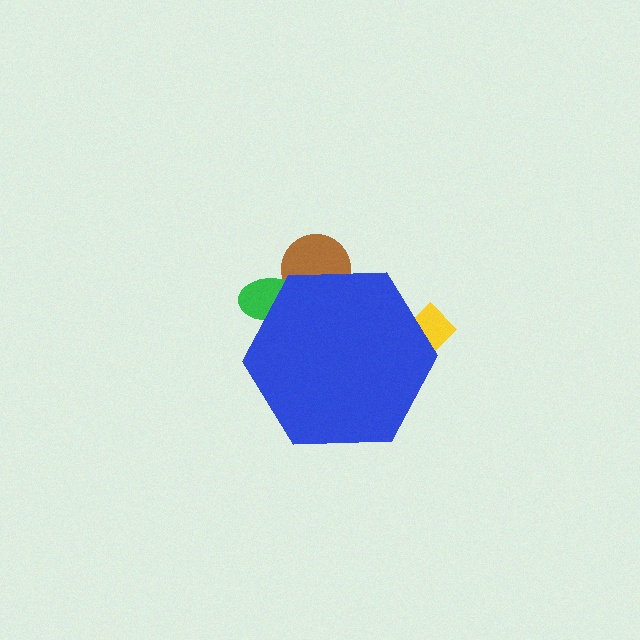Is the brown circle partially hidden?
Yes, the brown circle is partially hidden behind the blue hexagon.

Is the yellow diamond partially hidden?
Yes, the yellow diamond is partially hidden behind the blue hexagon.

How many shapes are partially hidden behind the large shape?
3 shapes are partially hidden.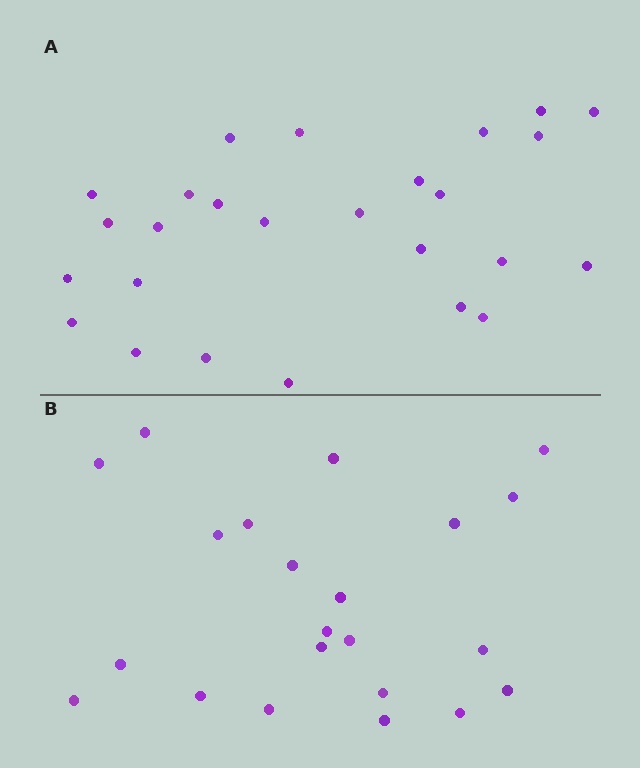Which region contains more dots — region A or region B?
Region A (the top region) has more dots.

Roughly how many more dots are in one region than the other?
Region A has about 4 more dots than region B.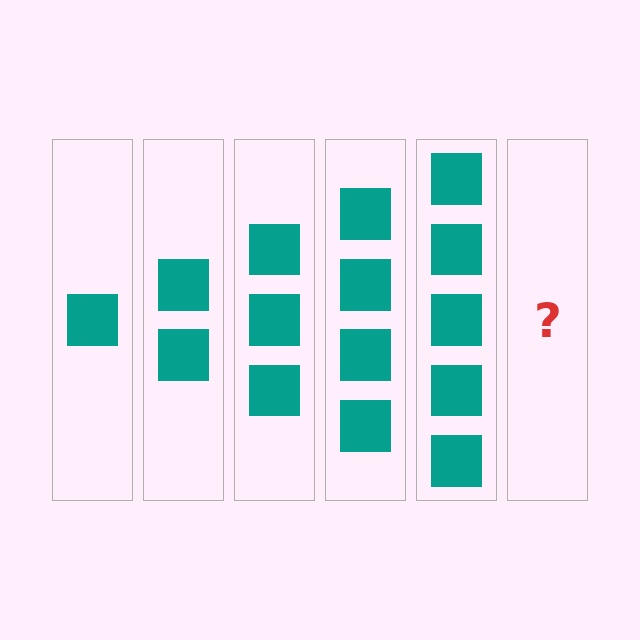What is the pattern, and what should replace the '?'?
The pattern is that each step adds one more square. The '?' should be 6 squares.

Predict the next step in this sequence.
The next step is 6 squares.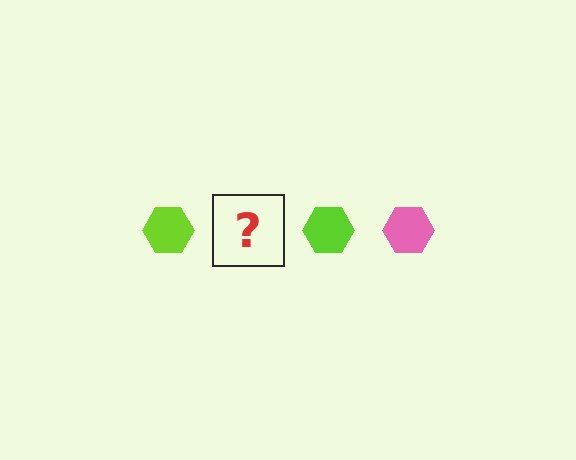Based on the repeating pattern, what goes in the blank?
The blank should be a pink hexagon.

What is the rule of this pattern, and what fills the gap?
The rule is that the pattern cycles through lime, pink hexagons. The gap should be filled with a pink hexagon.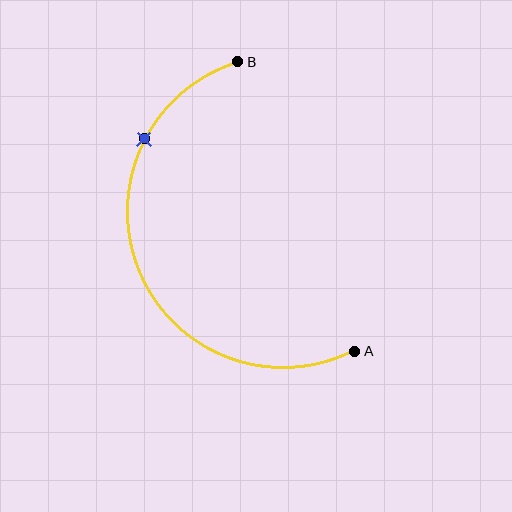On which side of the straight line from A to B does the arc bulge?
The arc bulges to the left of the straight line connecting A and B.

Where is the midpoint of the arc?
The arc midpoint is the point on the curve farthest from the straight line joining A and B. It sits to the left of that line.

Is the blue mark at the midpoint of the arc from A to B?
No. The blue mark lies on the arc but is closer to endpoint B. The arc midpoint would be at the point on the curve equidistant along the arc from both A and B.